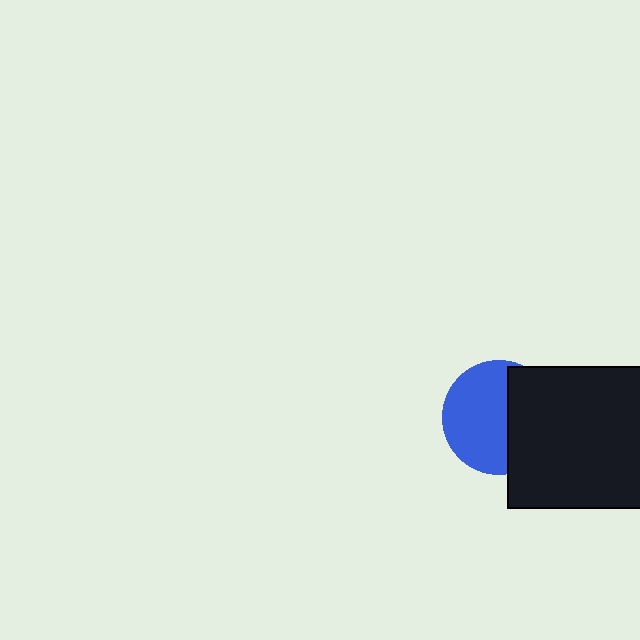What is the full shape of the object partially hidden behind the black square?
The partially hidden object is a blue circle.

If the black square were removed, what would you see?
You would see the complete blue circle.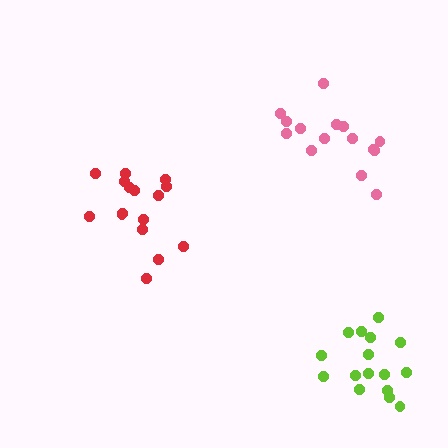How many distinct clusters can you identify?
There are 3 distinct clusters.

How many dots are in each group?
Group 1: 15 dots, Group 2: 16 dots, Group 3: 16 dots (47 total).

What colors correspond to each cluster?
The clusters are colored: pink, lime, red.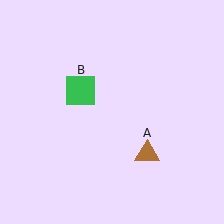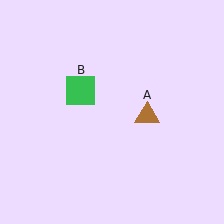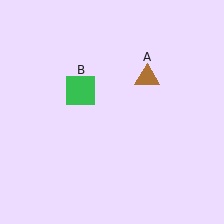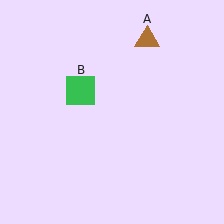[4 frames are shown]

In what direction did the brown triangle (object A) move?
The brown triangle (object A) moved up.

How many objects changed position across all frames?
1 object changed position: brown triangle (object A).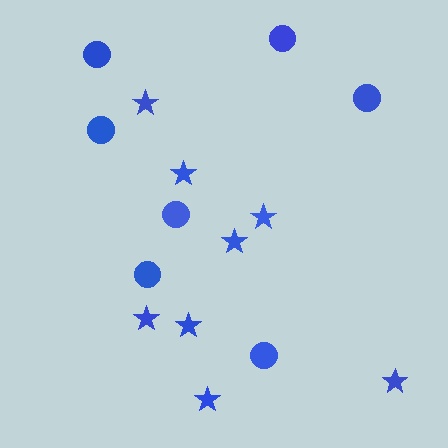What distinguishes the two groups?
There are 2 groups: one group of circles (7) and one group of stars (8).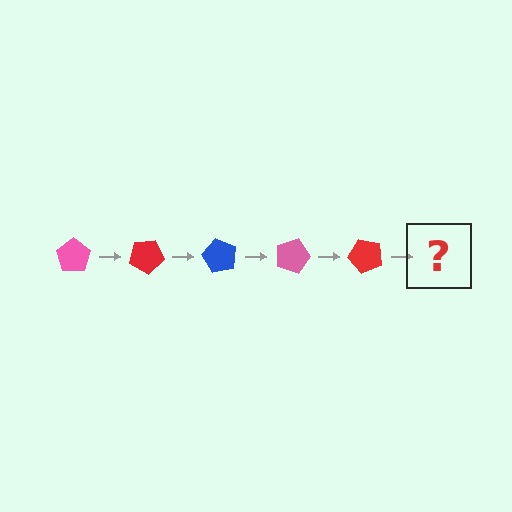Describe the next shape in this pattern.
It should be a blue pentagon, rotated 150 degrees from the start.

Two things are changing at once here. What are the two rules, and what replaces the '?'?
The two rules are that it rotates 30 degrees each step and the color cycles through pink, red, and blue. The '?' should be a blue pentagon, rotated 150 degrees from the start.